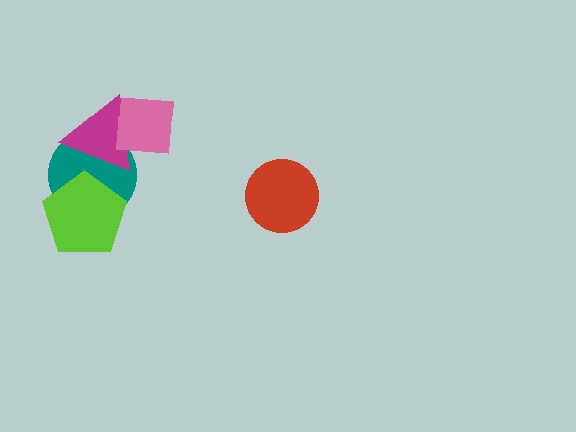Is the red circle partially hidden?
No, no other shape covers it.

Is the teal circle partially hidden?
Yes, it is partially covered by another shape.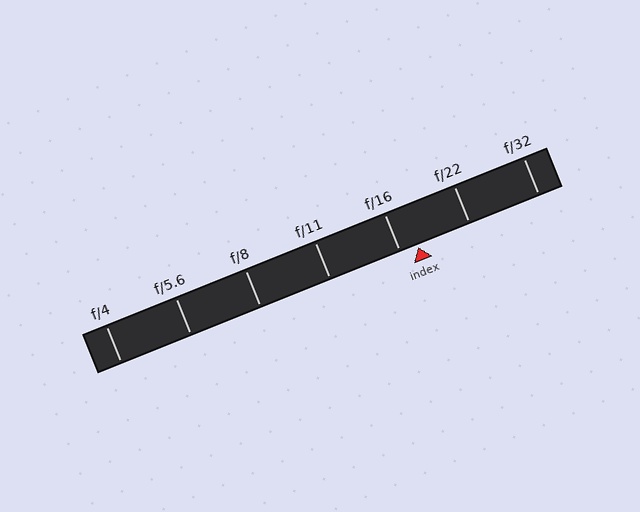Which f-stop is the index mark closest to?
The index mark is closest to f/16.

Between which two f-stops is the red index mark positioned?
The index mark is between f/16 and f/22.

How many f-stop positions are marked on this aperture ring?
There are 7 f-stop positions marked.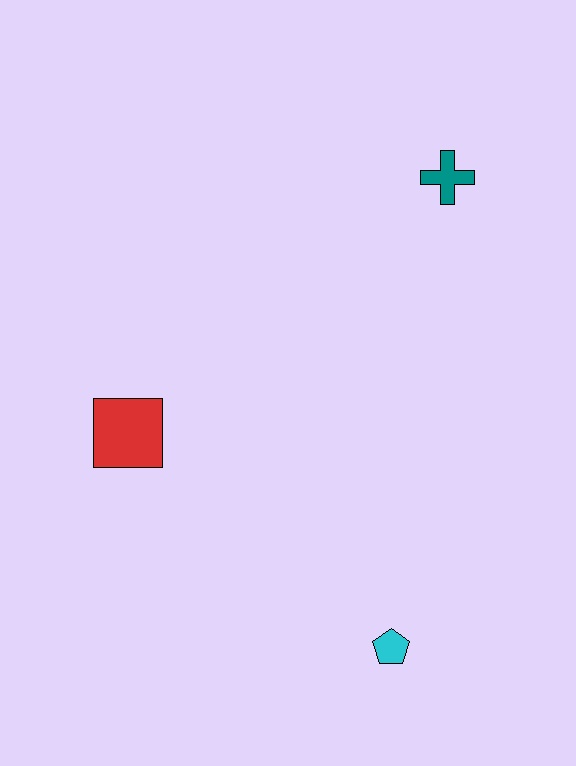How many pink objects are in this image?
There are no pink objects.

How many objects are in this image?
There are 3 objects.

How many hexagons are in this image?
There are no hexagons.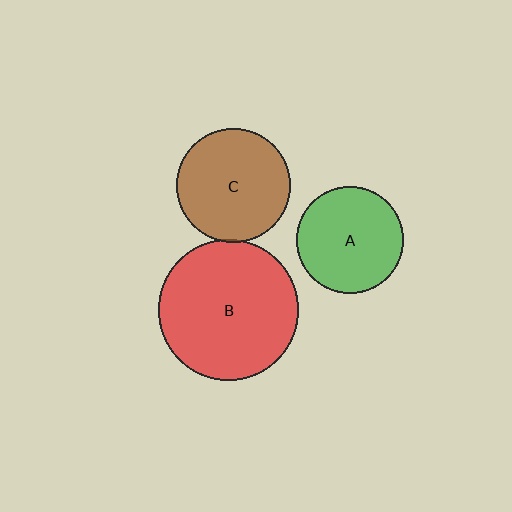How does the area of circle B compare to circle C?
Approximately 1.5 times.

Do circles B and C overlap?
Yes.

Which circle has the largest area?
Circle B (red).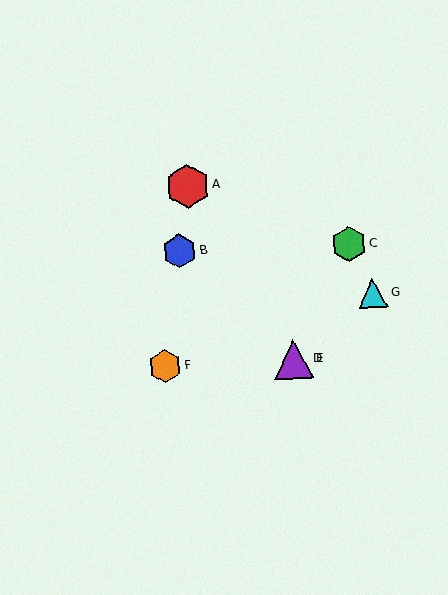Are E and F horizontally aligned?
Yes, both are at y≈359.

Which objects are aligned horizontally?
Objects D, E, F are aligned horizontally.